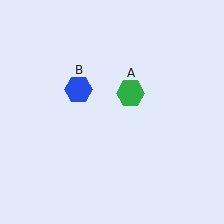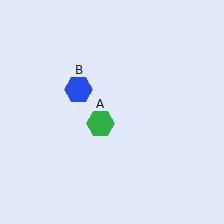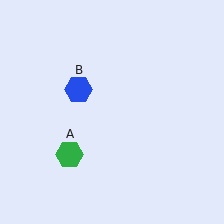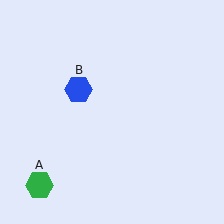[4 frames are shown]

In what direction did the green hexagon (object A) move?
The green hexagon (object A) moved down and to the left.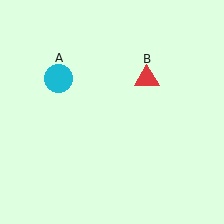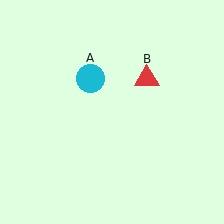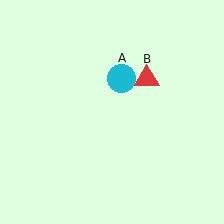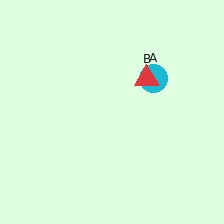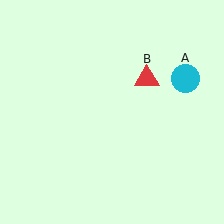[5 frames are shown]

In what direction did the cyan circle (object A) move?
The cyan circle (object A) moved right.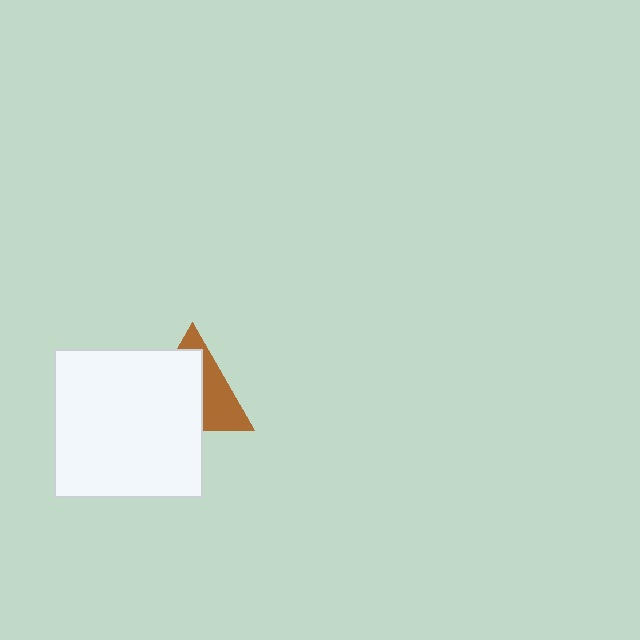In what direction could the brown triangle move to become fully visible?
The brown triangle could move toward the upper-right. That would shift it out from behind the white square entirely.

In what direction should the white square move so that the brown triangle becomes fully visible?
The white square should move toward the lower-left. That is the shortest direction to clear the overlap and leave the brown triangle fully visible.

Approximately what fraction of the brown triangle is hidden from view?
Roughly 60% of the brown triangle is hidden behind the white square.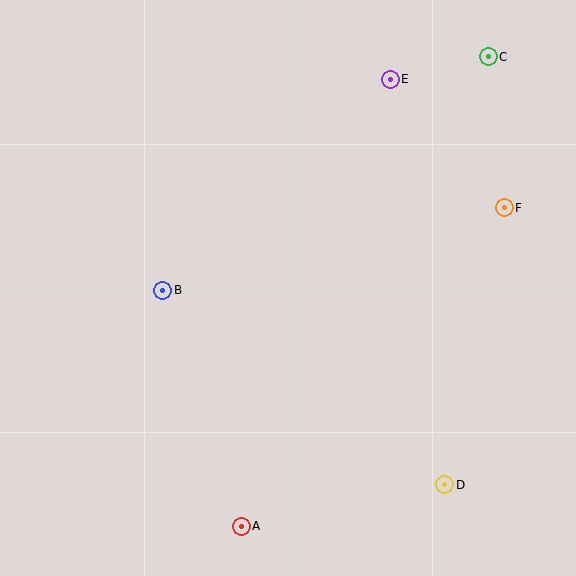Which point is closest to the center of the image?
Point B at (163, 290) is closest to the center.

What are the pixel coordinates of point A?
Point A is at (241, 526).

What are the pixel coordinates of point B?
Point B is at (163, 290).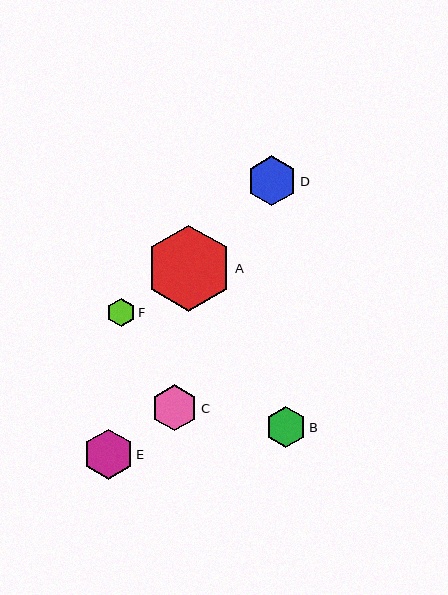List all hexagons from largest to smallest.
From largest to smallest: A, D, E, C, B, F.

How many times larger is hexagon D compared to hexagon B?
Hexagon D is approximately 1.2 times the size of hexagon B.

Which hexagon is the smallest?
Hexagon F is the smallest with a size of approximately 28 pixels.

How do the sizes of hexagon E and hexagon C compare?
Hexagon E and hexagon C are approximately the same size.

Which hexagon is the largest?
Hexagon A is the largest with a size of approximately 86 pixels.